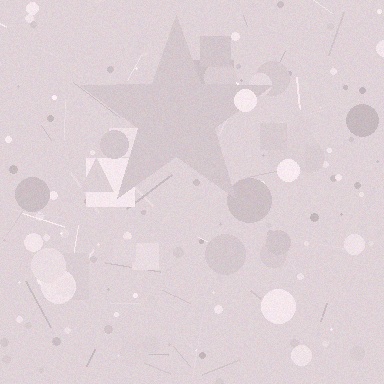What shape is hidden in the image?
A star is hidden in the image.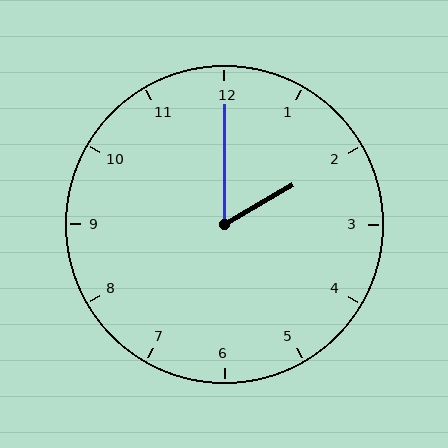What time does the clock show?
2:00.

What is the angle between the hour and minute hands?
Approximately 60 degrees.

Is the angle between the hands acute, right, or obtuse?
It is acute.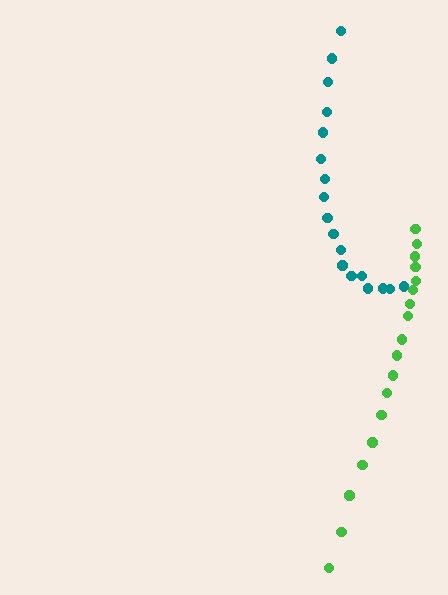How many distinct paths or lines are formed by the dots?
There are 2 distinct paths.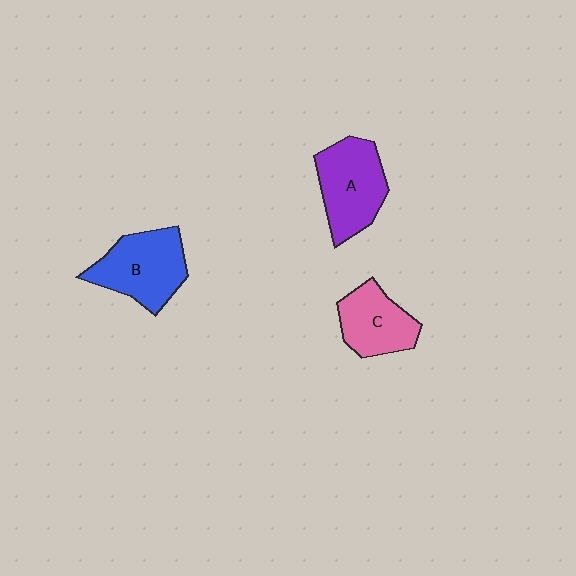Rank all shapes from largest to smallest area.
From largest to smallest: B (blue), A (purple), C (pink).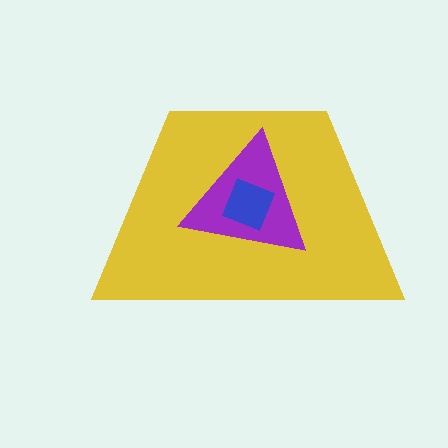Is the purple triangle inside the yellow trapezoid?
Yes.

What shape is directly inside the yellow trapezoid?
The purple triangle.